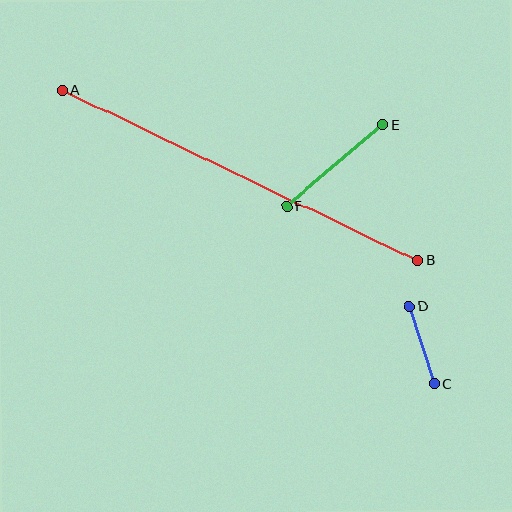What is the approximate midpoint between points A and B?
The midpoint is at approximately (240, 175) pixels.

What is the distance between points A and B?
The distance is approximately 394 pixels.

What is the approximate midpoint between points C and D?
The midpoint is at approximately (422, 345) pixels.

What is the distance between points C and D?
The distance is approximately 81 pixels.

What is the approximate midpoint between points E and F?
The midpoint is at approximately (335, 165) pixels.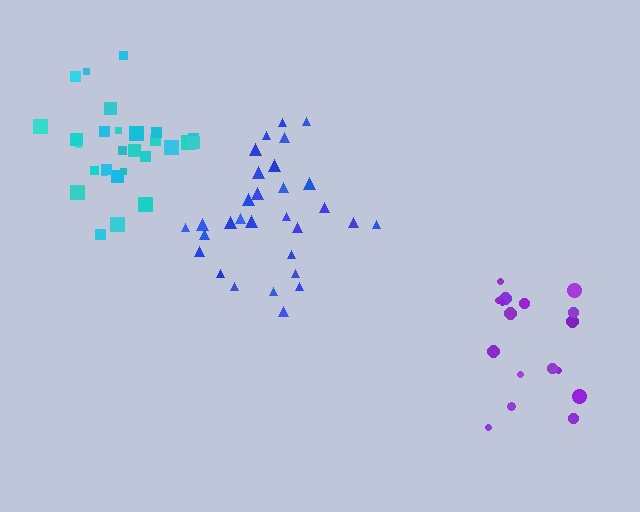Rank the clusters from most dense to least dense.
cyan, blue, purple.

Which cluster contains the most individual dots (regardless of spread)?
Blue (30).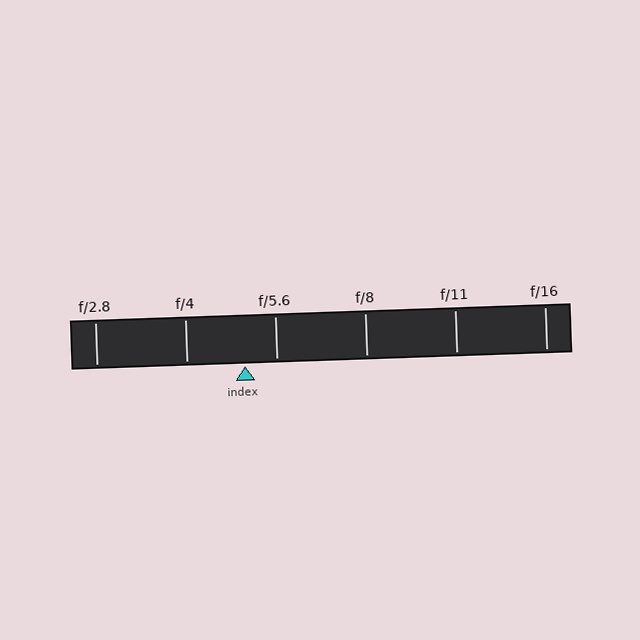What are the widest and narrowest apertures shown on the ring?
The widest aperture shown is f/2.8 and the narrowest is f/16.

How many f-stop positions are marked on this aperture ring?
There are 6 f-stop positions marked.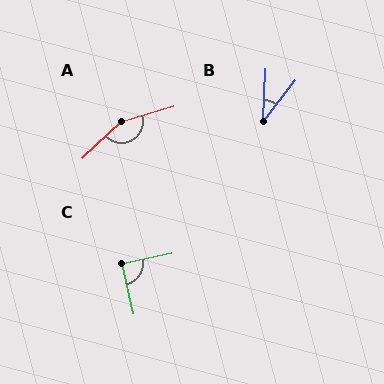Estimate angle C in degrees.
Approximately 88 degrees.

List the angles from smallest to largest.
B (34°), C (88°), A (153°).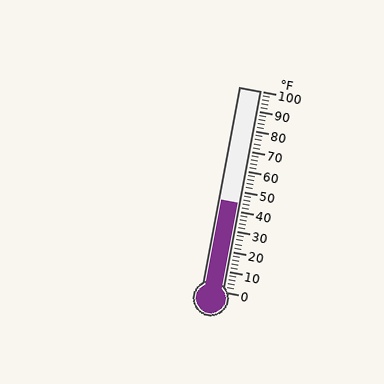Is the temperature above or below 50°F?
The temperature is below 50°F.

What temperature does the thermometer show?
The thermometer shows approximately 44°F.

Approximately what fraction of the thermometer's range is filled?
The thermometer is filled to approximately 45% of its range.